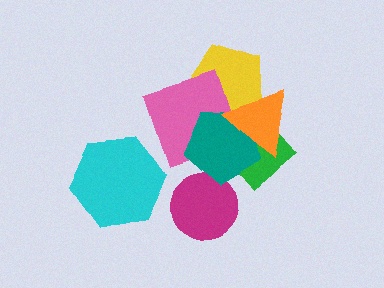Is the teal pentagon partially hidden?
Yes, it is partially covered by another shape.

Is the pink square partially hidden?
Yes, it is partially covered by another shape.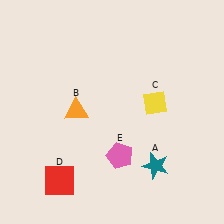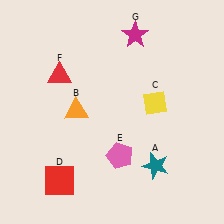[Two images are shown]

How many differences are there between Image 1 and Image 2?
There are 2 differences between the two images.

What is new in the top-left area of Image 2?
A red triangle (F) was added in the top-left area of Image 2.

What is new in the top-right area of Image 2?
A magenta star (G) was added in the top-right area of Image 2.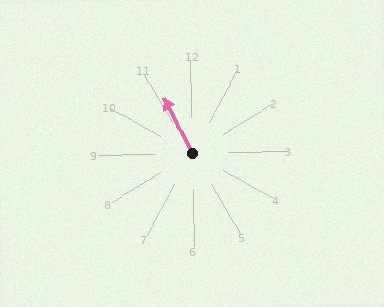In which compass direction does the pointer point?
Northwest.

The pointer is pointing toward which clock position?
Roughly 11 o'clock.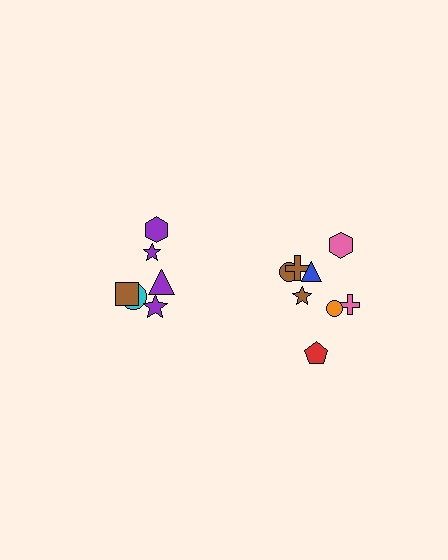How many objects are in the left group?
There are 6 objects.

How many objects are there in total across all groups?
There are 14 objects.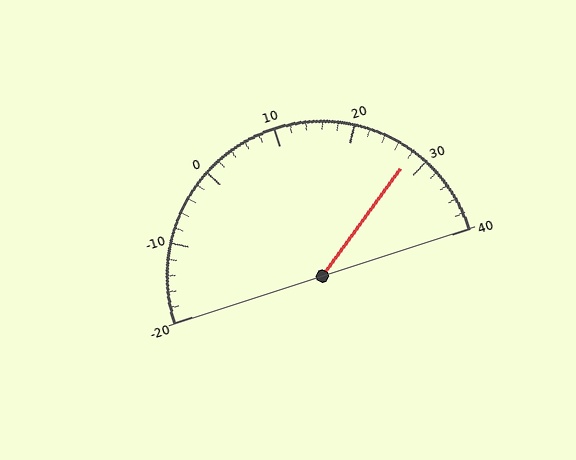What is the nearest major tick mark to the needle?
The nearest major tick mark is 30.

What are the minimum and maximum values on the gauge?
The gauge ranges from -20 to 40.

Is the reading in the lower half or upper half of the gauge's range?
The reading is in the upper half of the range (-20 to 40).